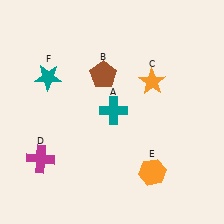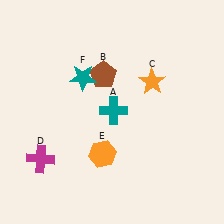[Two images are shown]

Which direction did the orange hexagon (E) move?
The orange hexagon (E) moved left.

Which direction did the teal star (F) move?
The teal star (F) moved right.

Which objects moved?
The objects that moved are: the orange hexagon (E), the teal star (F).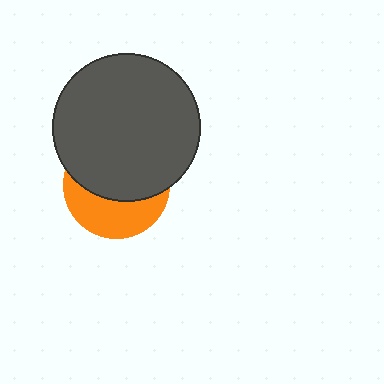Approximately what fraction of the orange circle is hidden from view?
Roughly 61% of the orange circle is hidden behind the dark gray circle.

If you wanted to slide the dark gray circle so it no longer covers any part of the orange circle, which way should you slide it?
Slide it up — that is the most direct way to separate the two shapes.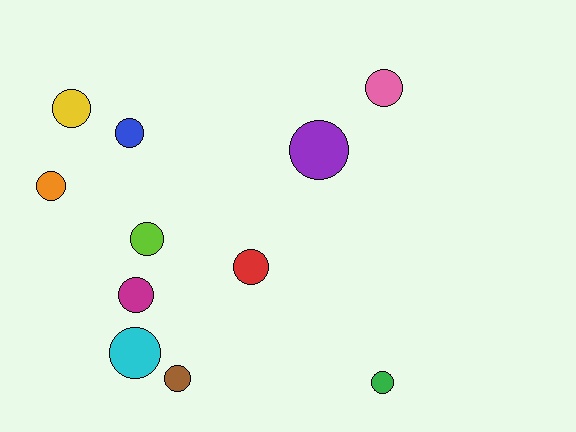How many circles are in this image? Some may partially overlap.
There are 11 circles.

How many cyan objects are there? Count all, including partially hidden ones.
There is 1 cyan object.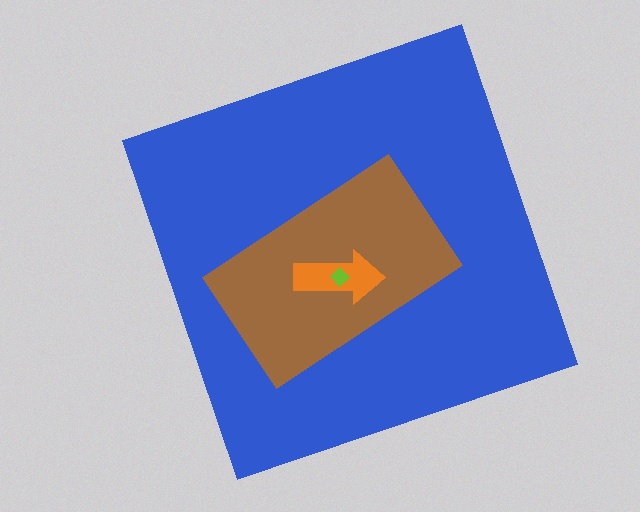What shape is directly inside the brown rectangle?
The orange arrow.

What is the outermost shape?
The blue square.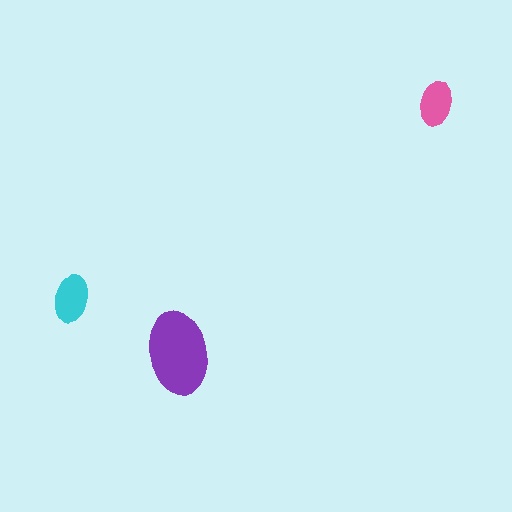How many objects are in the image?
There are 3 objects in the image.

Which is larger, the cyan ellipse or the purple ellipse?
The purple one.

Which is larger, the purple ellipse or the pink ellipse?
The purple one.